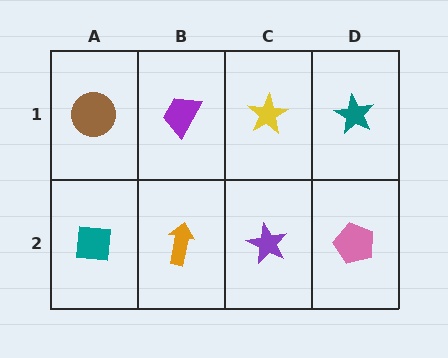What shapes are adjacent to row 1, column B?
An orange arrow (row 2, column B), a brown circle (row 1, column A), a yellow star (row 1, column C).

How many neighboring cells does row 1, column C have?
3.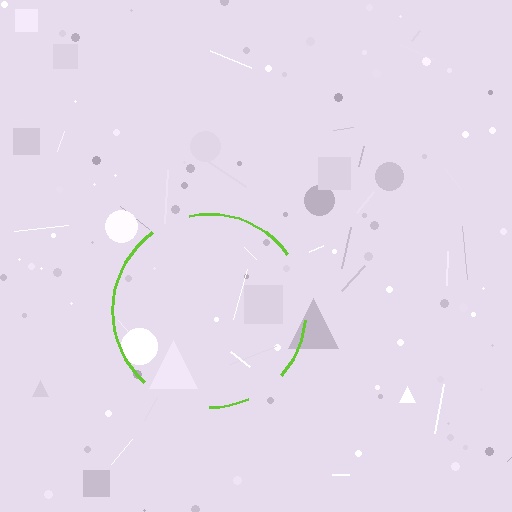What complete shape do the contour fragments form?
The contour fragments form a circle.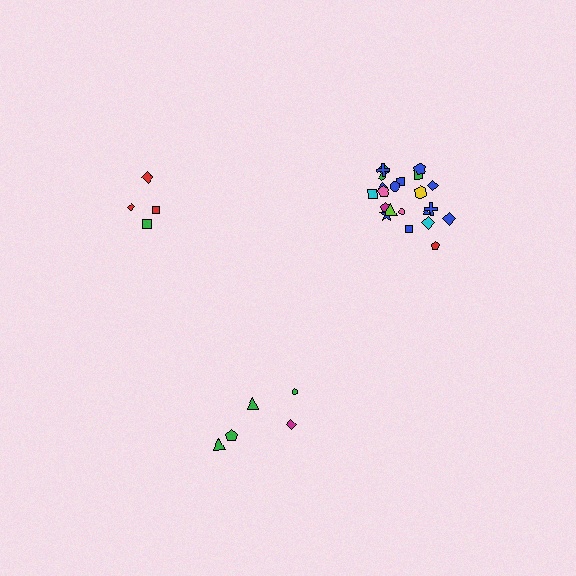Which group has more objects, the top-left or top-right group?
The top-right group.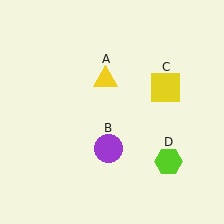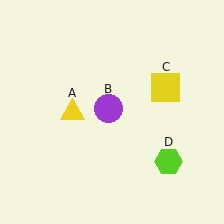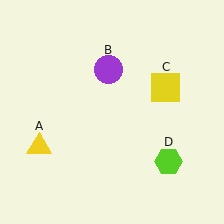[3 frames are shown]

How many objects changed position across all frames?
2 objects changed position: yellow triangle (object A), purple circle (object B).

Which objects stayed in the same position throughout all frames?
Yellow square (object C) and lime hexagon (object D) remained stationary.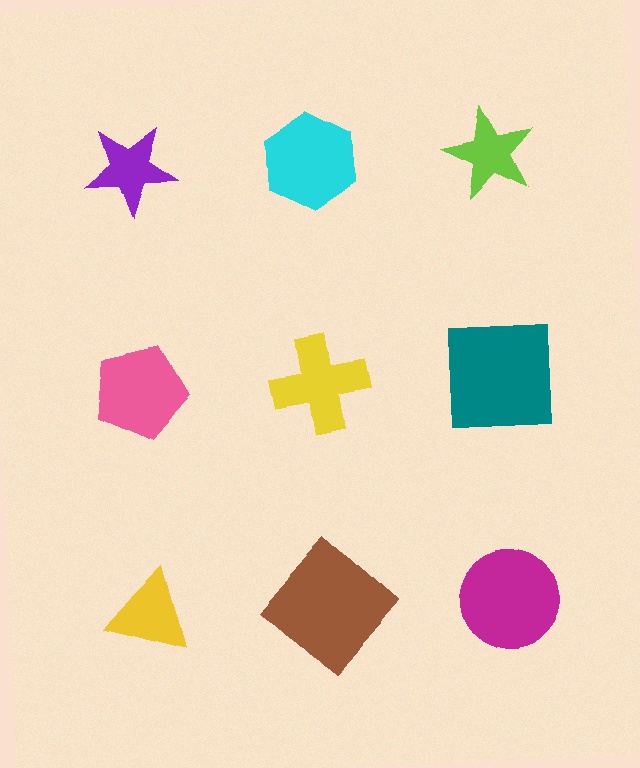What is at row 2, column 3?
A teal square.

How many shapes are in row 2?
3 shapes.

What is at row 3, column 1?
A yellow triangle.